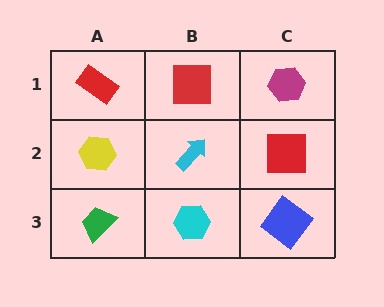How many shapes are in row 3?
3 shapes.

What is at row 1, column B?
A red square.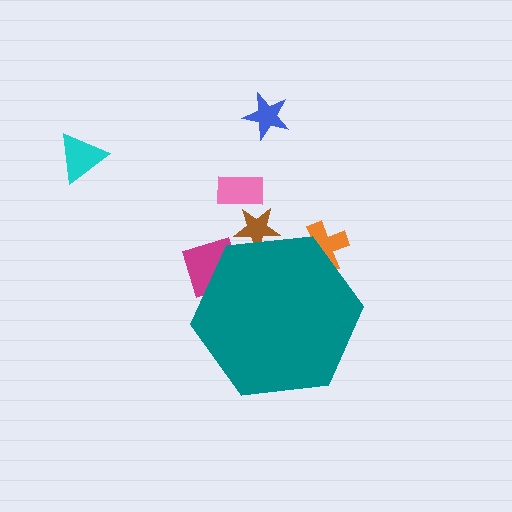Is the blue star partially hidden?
No, the blue star is fully visible.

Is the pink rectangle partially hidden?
No, the pink rectangle is fully visible.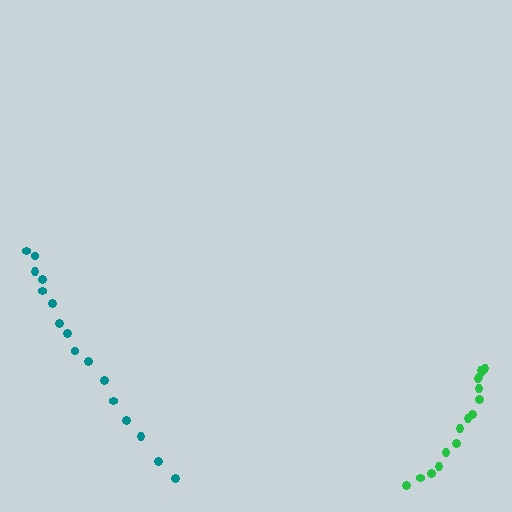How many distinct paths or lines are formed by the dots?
There are 2 distinct paths.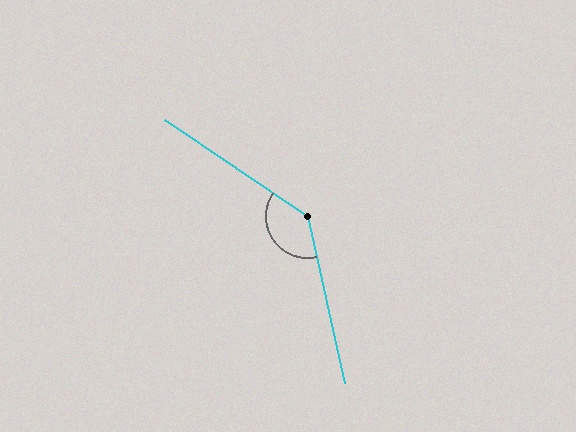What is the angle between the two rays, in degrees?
Approximately 136 degrees.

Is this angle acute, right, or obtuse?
It is obtuse.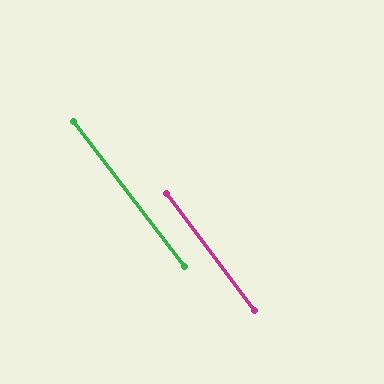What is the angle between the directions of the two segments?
Approximately 1 degree.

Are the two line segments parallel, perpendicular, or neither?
Parallel — their directions differ by only 0.6°.